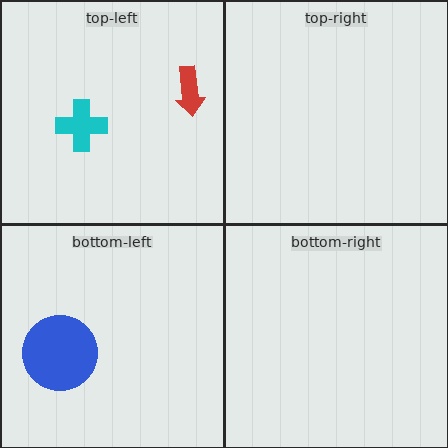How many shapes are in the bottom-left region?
1.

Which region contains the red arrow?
The top-left region.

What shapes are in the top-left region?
The red arrow, the cyan cross.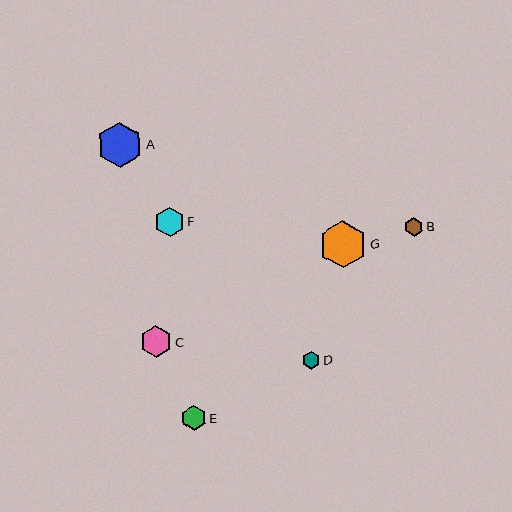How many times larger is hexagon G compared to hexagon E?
Hexagon G is approximately 1.9 times the size of hexagon E.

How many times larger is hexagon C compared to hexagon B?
Hexagon C is approximately 1.6 times the size of hexagon B.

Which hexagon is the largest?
Hexagon G is the largest with a size of approximately 48 pixels.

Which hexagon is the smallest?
Hexagon D is the smallest with a size of approximately 18 pixels.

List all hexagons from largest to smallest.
From largest to smallest: G, A, C, F, E, B, D.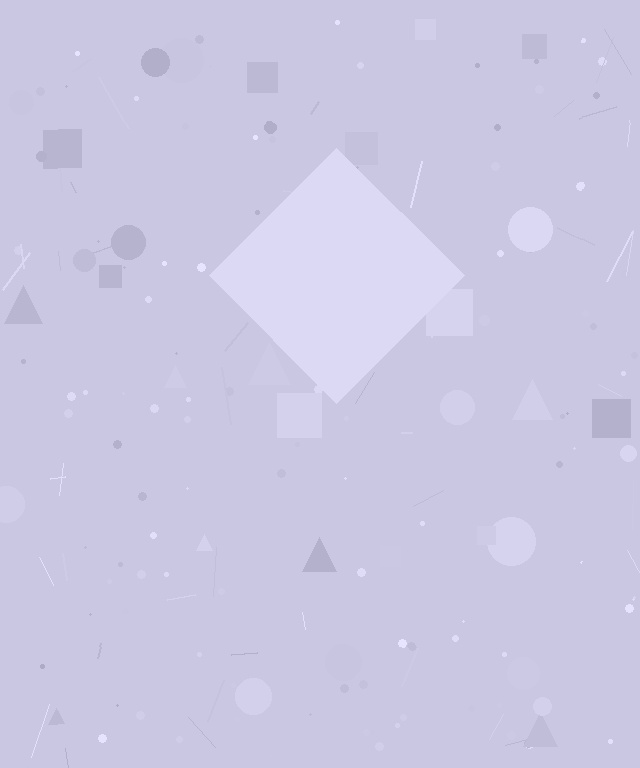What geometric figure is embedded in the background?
A diamond is embedded in the background.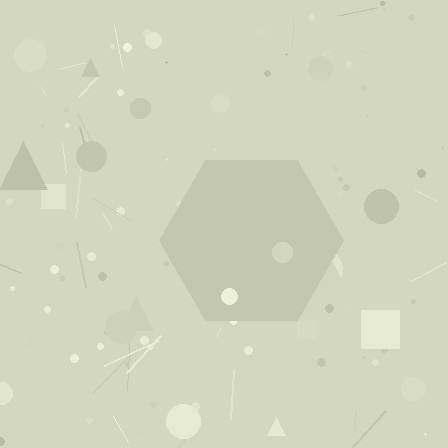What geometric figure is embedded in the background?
A hexagon is embedded in the background.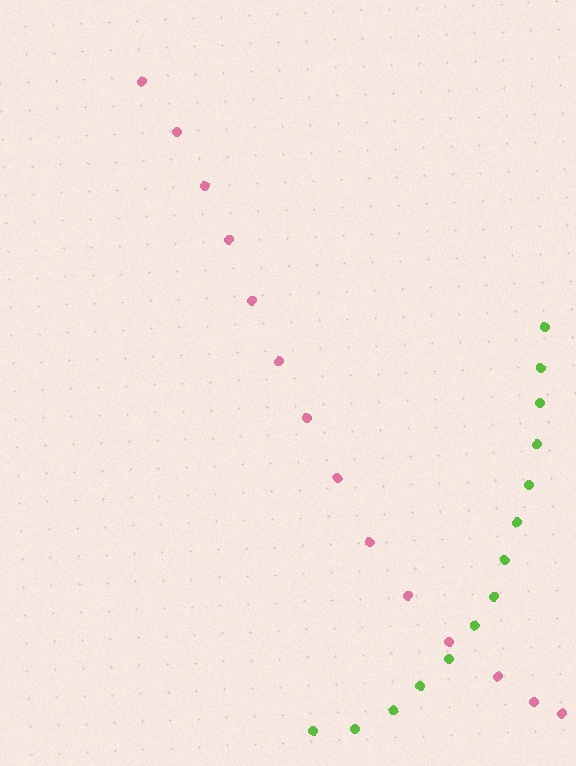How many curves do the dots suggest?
There are 2 distinct paths.